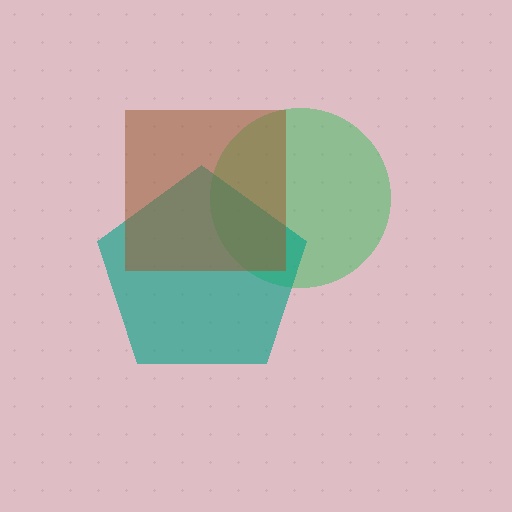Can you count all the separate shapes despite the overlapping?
Yes, there are 3 separate shapes.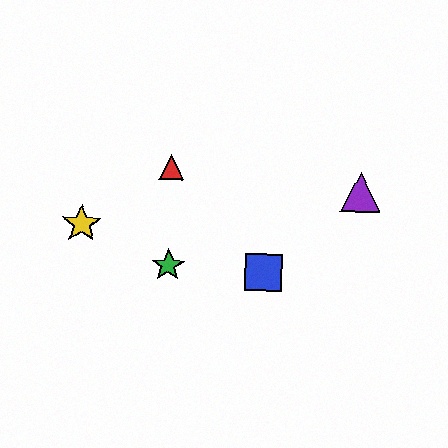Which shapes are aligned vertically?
The red triangle, the green star are aligned vertically.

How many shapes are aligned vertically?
2 shapes (the red triangle, the green star) are aligned vertically.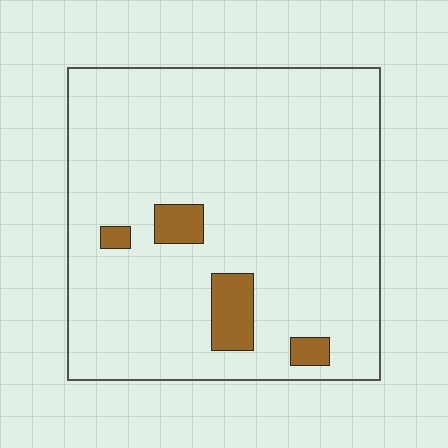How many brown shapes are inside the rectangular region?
4.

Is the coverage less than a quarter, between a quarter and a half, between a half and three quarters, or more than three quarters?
Less than a quarter.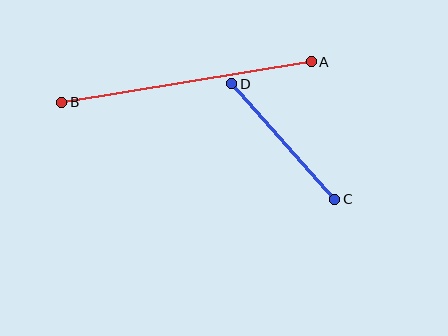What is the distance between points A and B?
The distance is approximately 253 pixels.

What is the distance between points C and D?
The distance is approximately 155 pixels.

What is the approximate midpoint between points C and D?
The midpoint is at approximately (283, 141) pixels.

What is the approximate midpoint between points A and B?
The midpoint is at approximately (187, 82) pixels.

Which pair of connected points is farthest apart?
Points A and B are farthest apart.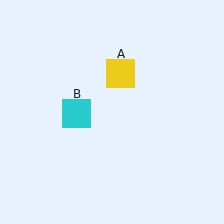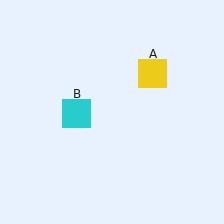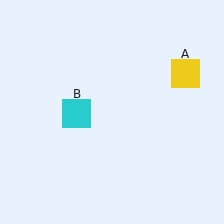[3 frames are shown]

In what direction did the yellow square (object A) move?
The yellow square (object A) moved right.